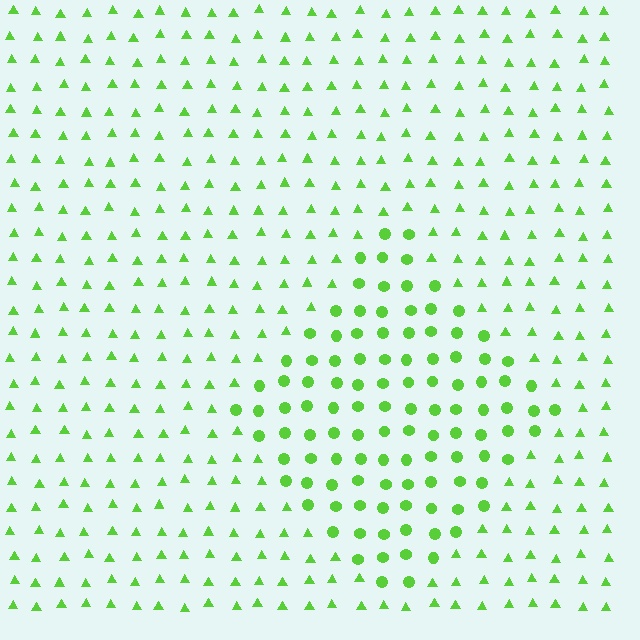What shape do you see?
I see a diamond.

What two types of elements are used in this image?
The image uses circles inside the diamond region and triangles outside it.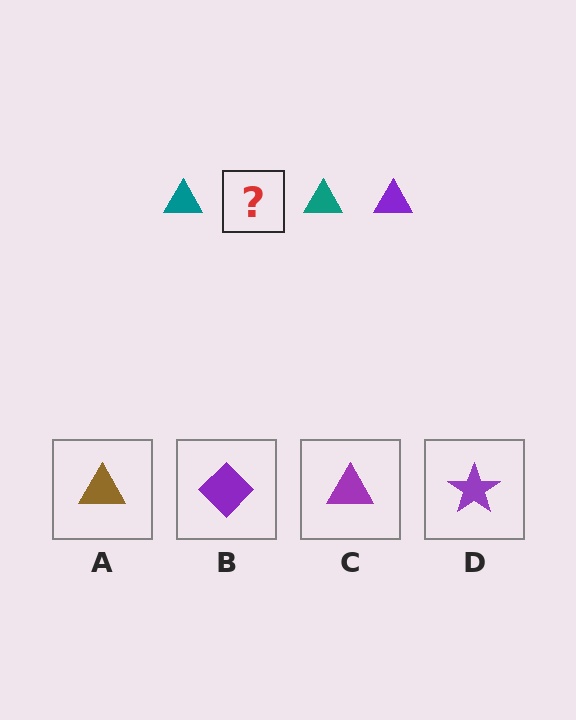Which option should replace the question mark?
Option C.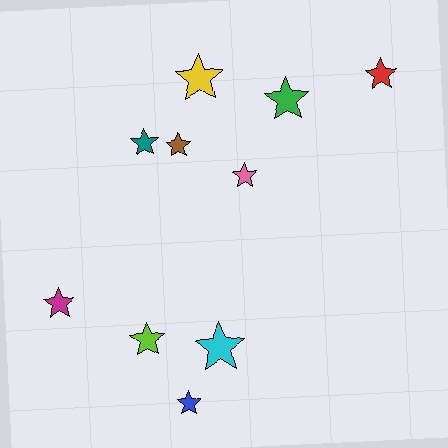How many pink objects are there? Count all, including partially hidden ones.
There is 1 pink object.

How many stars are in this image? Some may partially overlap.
There are 10 stars.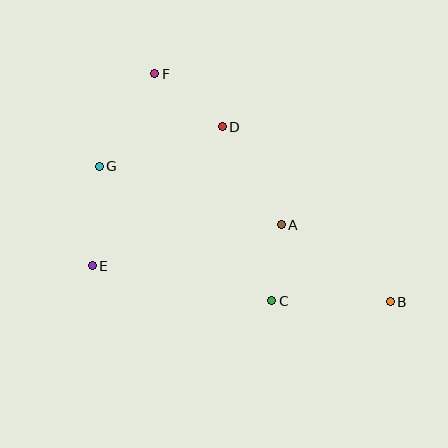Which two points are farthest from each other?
Points B and F are farthest from each other.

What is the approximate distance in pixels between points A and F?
The distance between A and F is approximately 197 pixels.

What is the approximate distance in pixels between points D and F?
The distance between D and F is approximately 86 pixels.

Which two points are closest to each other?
Points A and C are closest to each other.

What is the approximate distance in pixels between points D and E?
The distance between D and E is approximately 190 pixels.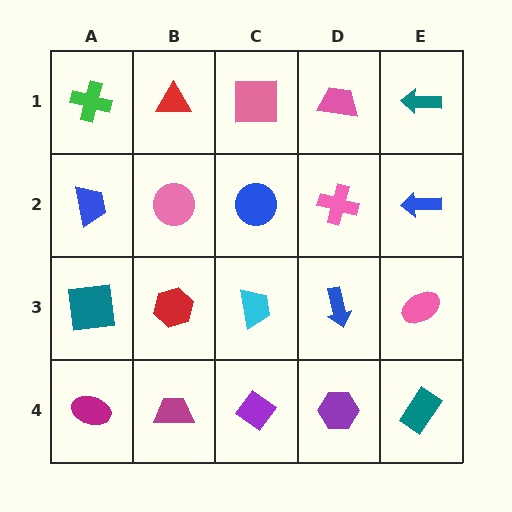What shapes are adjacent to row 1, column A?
A blue trapezoid (row 2, column A), a red triangle (row 1, column B).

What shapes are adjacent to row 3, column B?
A pink circle (row 2, column B), a magenta trapezoid (row 4, column B), a teal square (row 3, column A), a cyan trapezoid (row 3, column C).